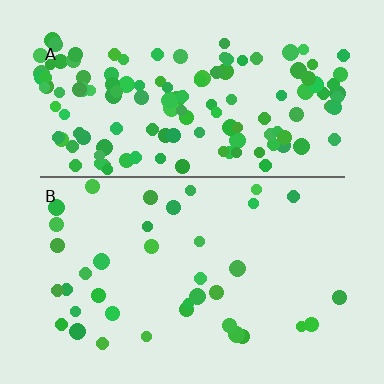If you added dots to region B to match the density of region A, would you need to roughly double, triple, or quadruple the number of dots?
Approximately quadruple.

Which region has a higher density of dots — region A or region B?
A (the top).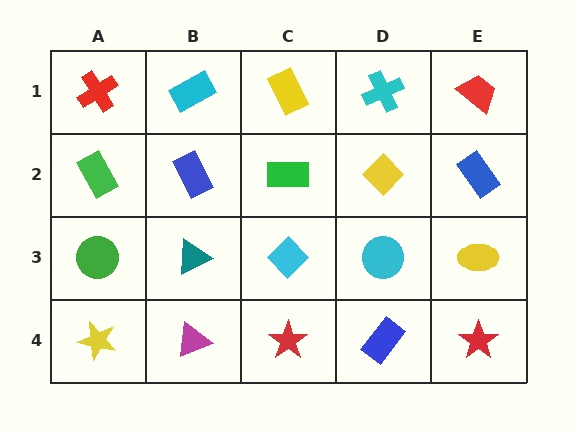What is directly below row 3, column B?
A magenta triangle.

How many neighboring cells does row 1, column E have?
2.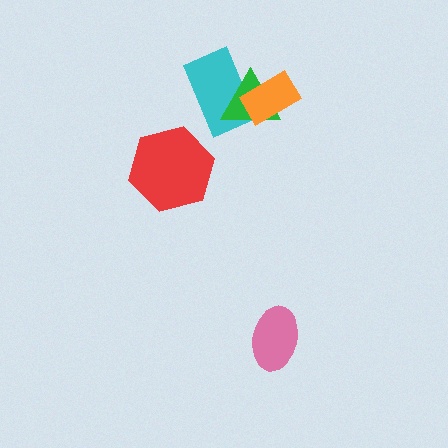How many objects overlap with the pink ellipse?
0 objects overlap with the pink ellipse.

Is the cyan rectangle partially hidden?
Yes, it is partially covered by another shape.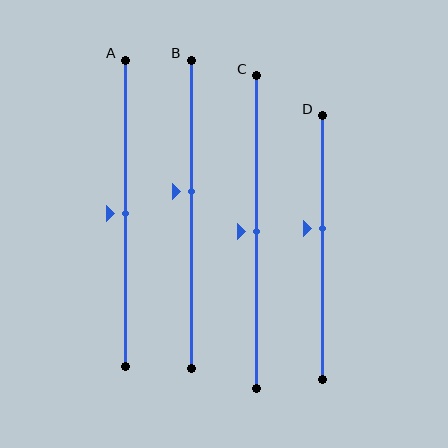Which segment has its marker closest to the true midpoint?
Segment A has its marker closest to the true midpoint.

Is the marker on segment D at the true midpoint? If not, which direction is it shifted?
No, the marker on segment D is shifted upward by about 7% of the segment length.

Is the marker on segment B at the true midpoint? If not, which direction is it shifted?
No, the marker on segment B is shifted upward by about 7% of the segment length.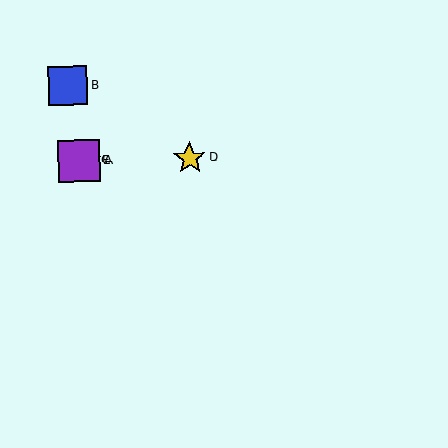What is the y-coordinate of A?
Object A is at y≈160.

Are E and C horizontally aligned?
Yes, both are at y≈161.